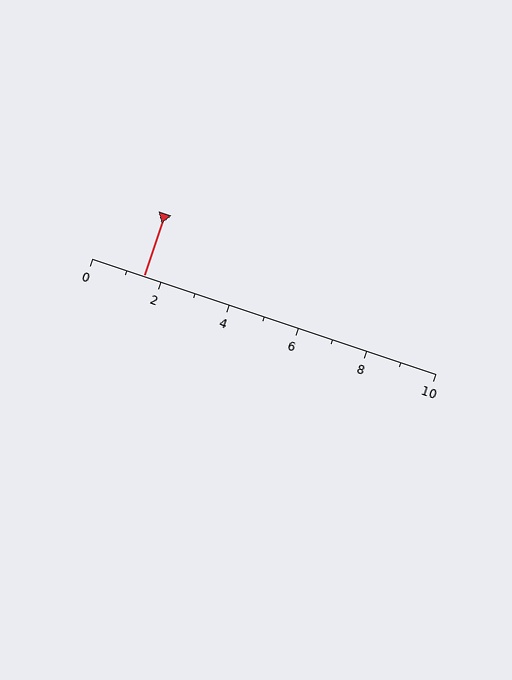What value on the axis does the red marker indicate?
The marker indicates approximately 1.5.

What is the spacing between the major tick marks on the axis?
The major ticks are spaced 2 apart.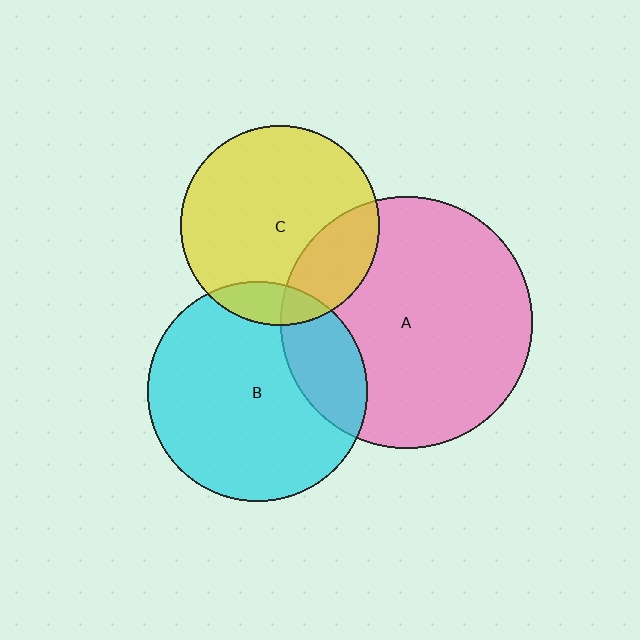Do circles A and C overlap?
Yes.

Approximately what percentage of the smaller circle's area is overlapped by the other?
Approximately 25%.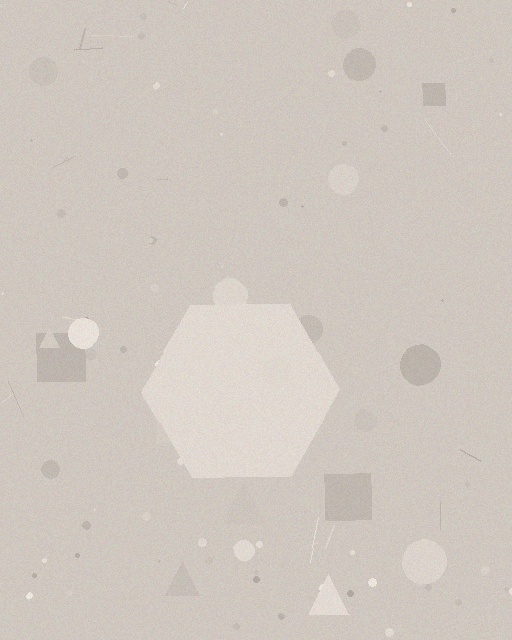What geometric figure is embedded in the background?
A hexagon is embedded in the background.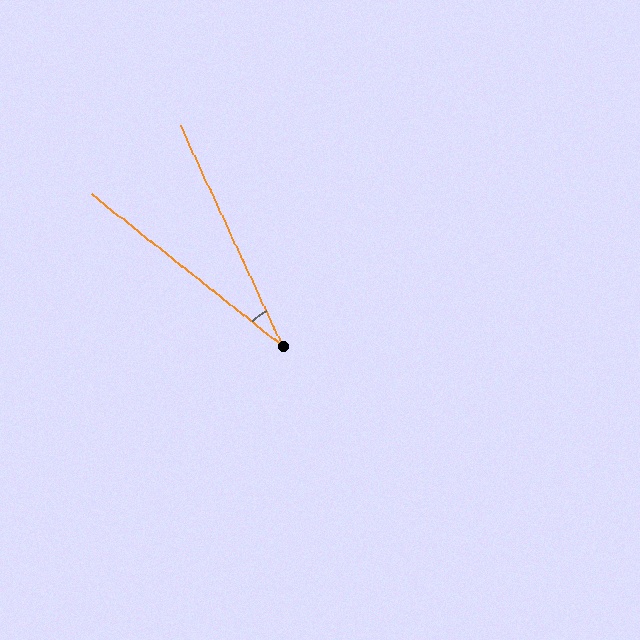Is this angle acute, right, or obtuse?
It is acute.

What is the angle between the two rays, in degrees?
Approximately 27 degrees.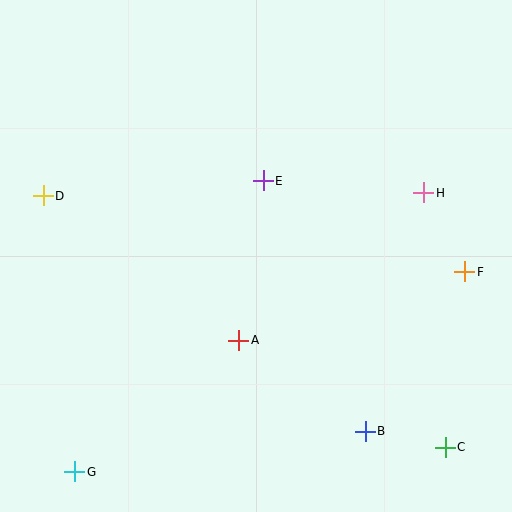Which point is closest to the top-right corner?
Point H is closest to the top-right corner.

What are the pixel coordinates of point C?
Point C is at (445, 447).